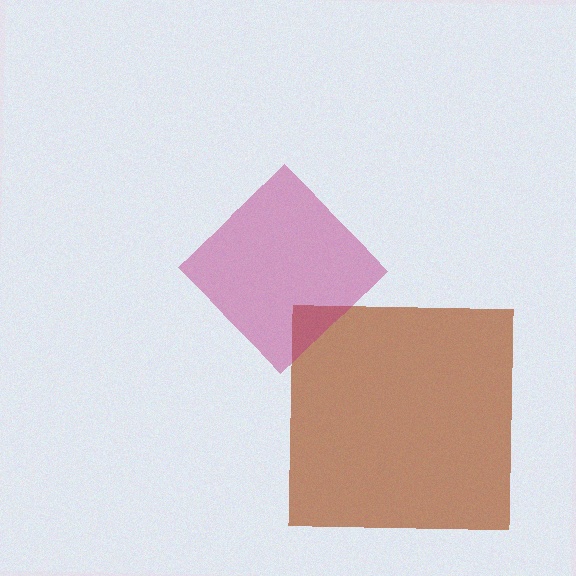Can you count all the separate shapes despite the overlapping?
Yes, there are 2 separate shapes.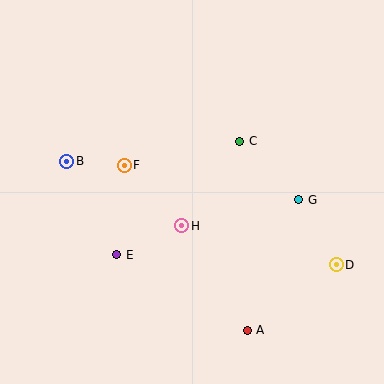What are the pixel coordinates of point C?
Point C is at (240, 141).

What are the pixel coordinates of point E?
Point E is at (117, 255).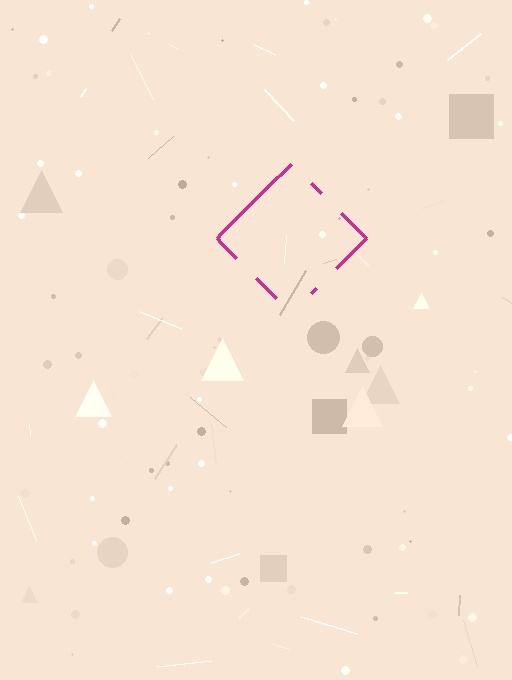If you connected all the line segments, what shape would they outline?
They would outline a diamond.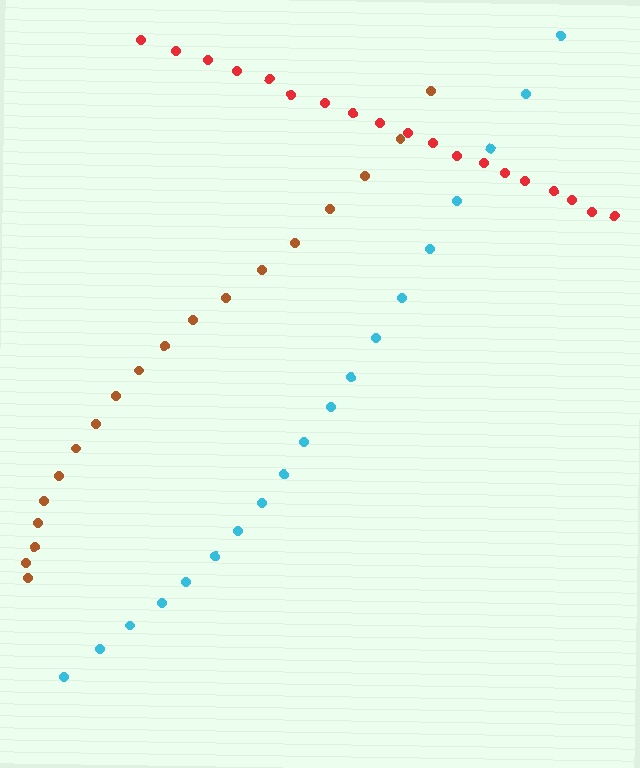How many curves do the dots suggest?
There are 3 distinct paths.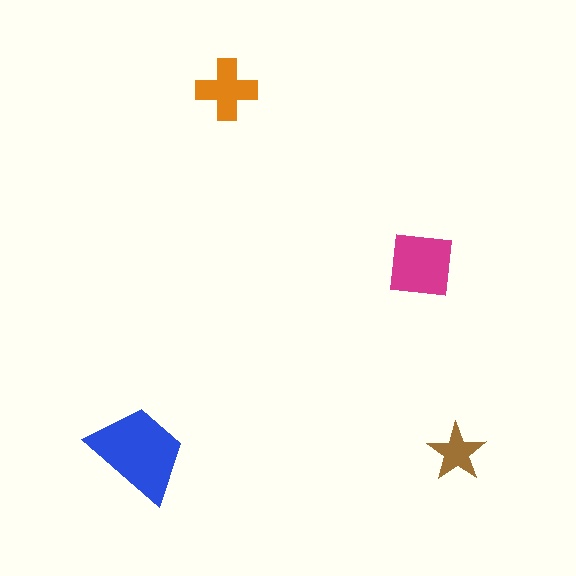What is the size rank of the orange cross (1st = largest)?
3rd.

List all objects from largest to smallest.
The blue trapezoid, the magenta square, the orange cross, the brown star.